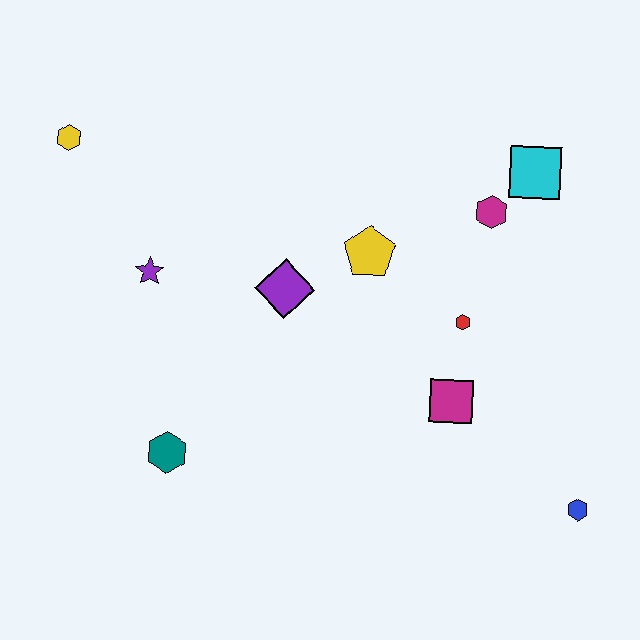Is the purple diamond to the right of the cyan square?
No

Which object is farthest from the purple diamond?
The blue hexagon is farthest from the purple diamond.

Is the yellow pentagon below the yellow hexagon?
Yes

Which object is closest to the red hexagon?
The magenta square is closest to the red hexagon.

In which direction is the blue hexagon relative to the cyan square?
The blue hexagon is below the cyan square.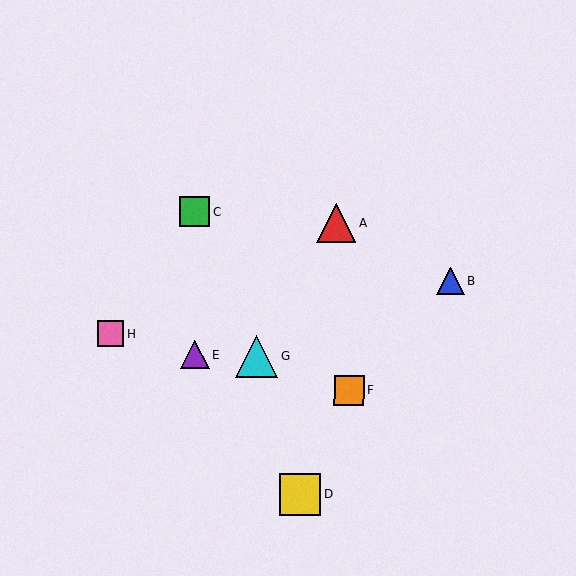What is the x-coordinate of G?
Object G is at x≈256.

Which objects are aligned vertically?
Objects C, E are aligned vertically.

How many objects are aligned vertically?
2 objects (C, E) are aligned vertically.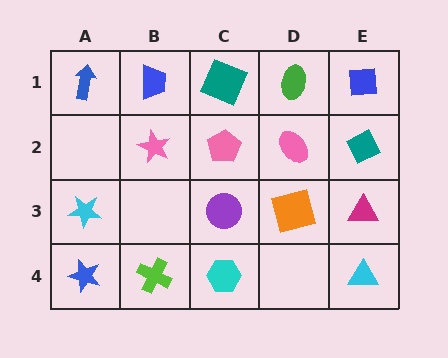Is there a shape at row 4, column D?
No, that cell is empty.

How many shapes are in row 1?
5 shapes.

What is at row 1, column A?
A blue arrow.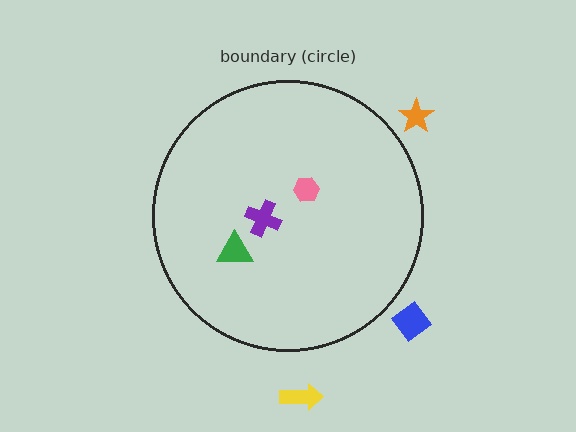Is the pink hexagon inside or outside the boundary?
Inside.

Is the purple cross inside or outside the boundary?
Inside.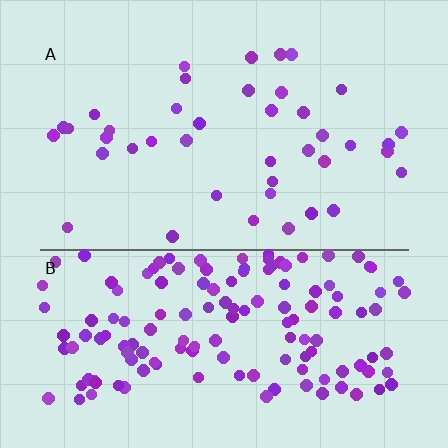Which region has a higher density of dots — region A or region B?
B (the bottom).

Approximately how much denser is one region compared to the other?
Approximately 3.7× — region B over region A.